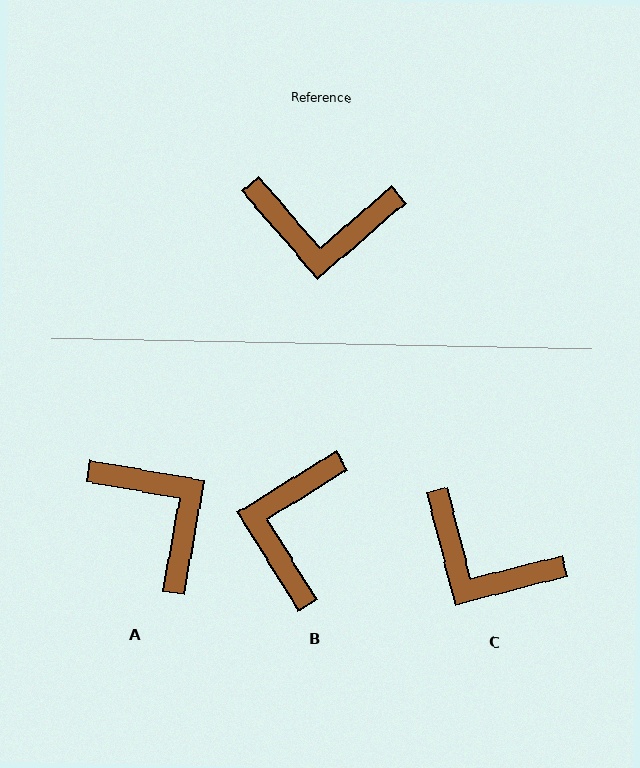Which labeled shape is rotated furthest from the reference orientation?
A, about 129 degrees away.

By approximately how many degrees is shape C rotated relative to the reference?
Approximately 27 degrees clockwise.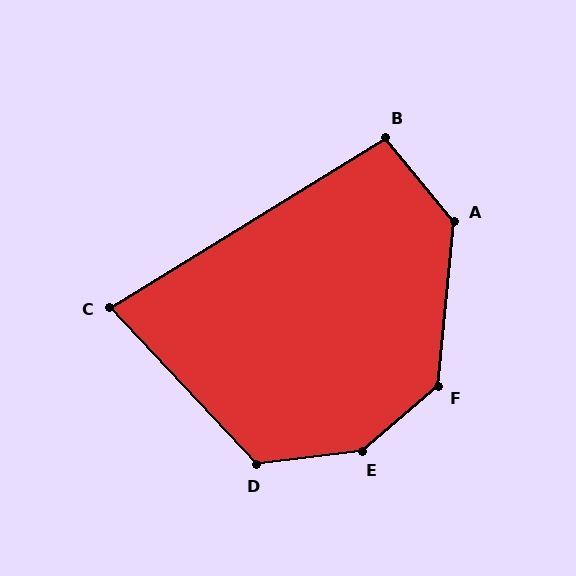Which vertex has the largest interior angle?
E, at approximately 147 degrees.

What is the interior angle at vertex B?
Approximately 98 degrees (obtuse).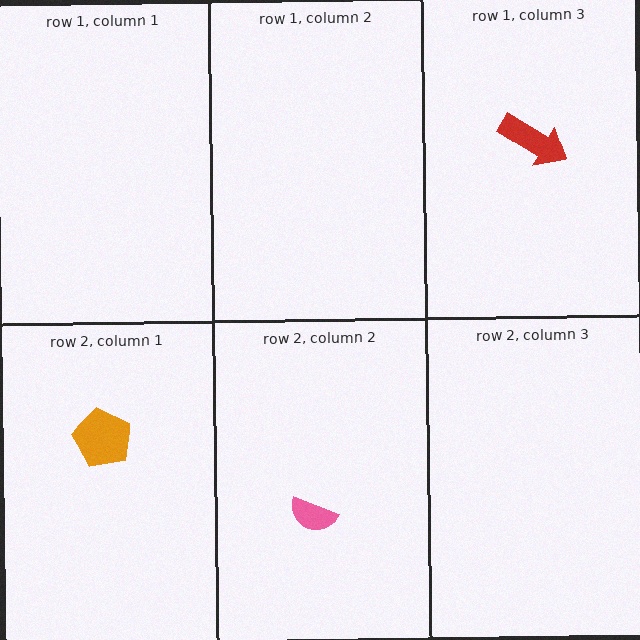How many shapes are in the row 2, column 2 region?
1.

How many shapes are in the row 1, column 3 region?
1.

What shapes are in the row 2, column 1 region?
The orange pentagon.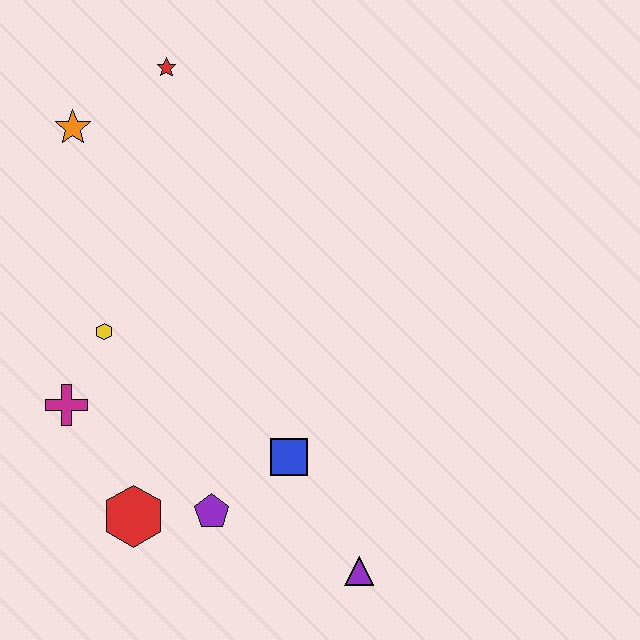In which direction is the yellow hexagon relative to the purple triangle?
The yellow hexagon is to the left of the purple triangle.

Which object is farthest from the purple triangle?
The red star is farthest from the purple triangle.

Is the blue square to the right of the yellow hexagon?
Yes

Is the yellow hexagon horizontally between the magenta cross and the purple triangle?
Yes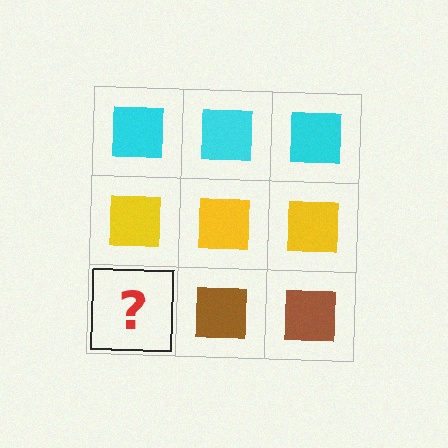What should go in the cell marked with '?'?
The missing cell should contain a brown square.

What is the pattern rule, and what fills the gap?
The rule is that each row has a consistent color. The gap should be filled with a brown square.